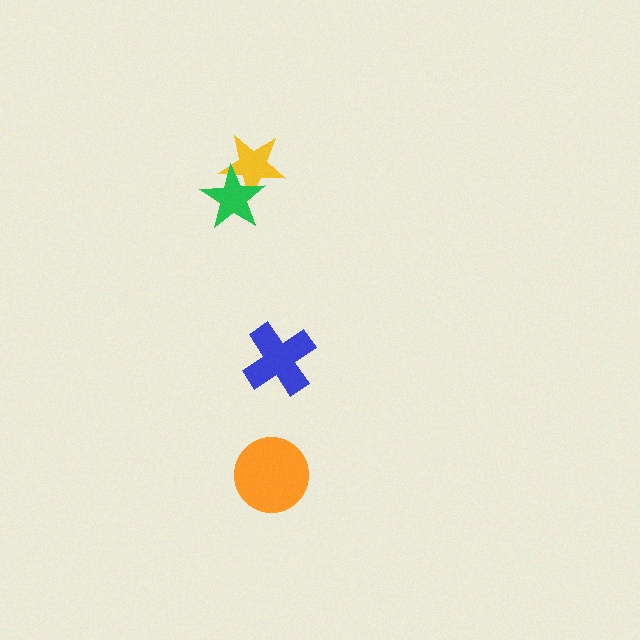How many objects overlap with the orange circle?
0 objects overlap with the orange circle.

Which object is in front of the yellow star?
The green star is in front of the yellow star.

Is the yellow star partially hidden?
Yes, it is partially covered by another shape.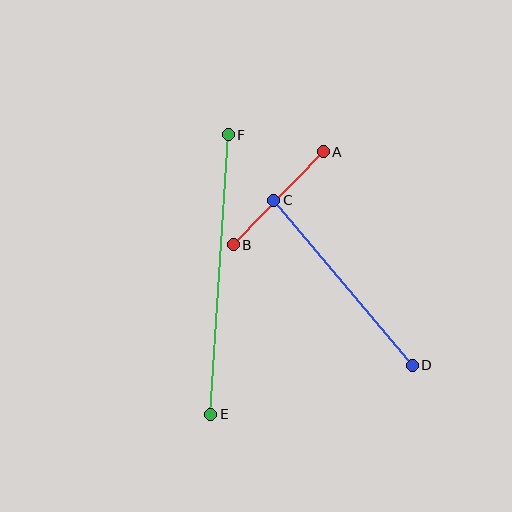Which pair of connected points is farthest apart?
Points E and F are farthest apart.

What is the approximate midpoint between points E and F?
The midpoint is at approximately (220, 274) pixels.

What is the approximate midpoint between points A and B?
The midpoint is at approximately (278, 198) pixels.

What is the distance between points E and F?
The distance is approximately 280 pixels.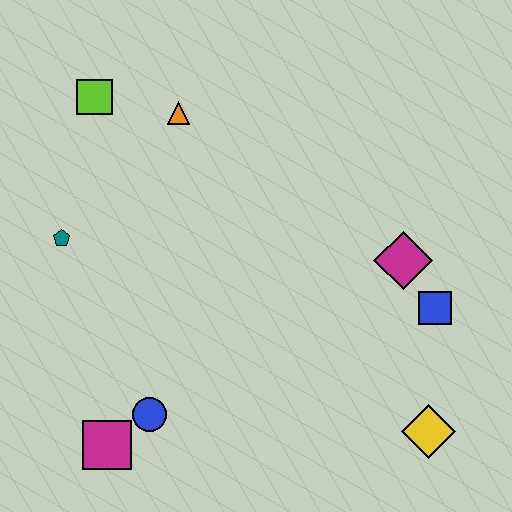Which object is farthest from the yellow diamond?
The lime square is farthest from the yellow diamond.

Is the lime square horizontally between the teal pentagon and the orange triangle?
Yes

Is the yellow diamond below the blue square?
Yes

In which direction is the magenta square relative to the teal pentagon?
The magenta square is below the teal pentagon.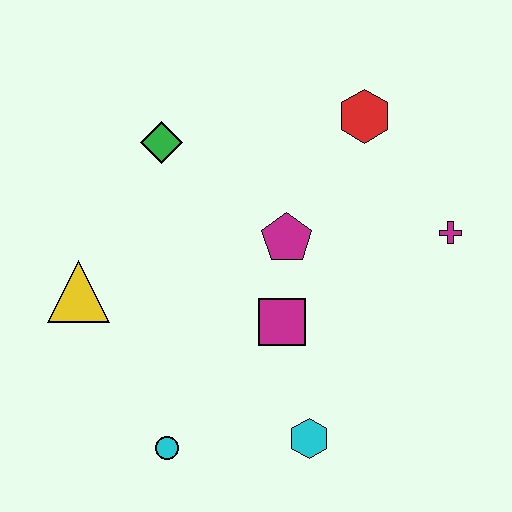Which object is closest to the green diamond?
The magenta pentagon is closest to the green diamond.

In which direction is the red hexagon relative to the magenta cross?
The red hexagon is above the magenta cross.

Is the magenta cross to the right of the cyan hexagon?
Yes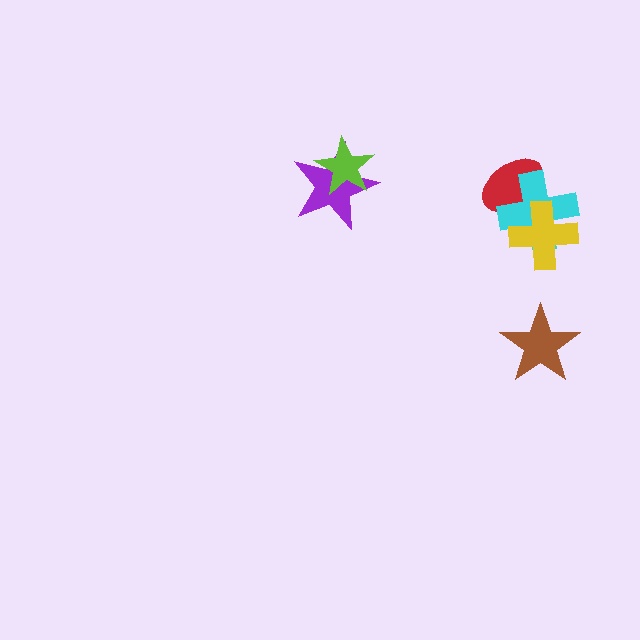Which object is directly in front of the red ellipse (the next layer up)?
The cyan cross is directly in front of the red ellipse.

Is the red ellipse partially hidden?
Yes, it is partially covered by another shape.